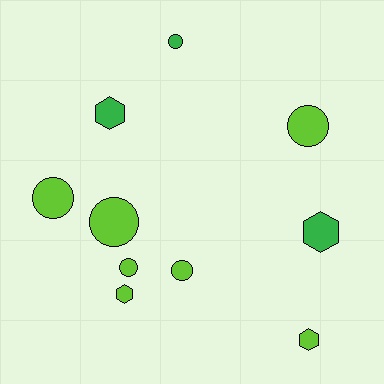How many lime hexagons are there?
There are 2 lime hexagons.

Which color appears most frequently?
Lime, with 7 objects.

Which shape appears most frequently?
Circle, with 6 objects.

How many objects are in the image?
There are 10 objects.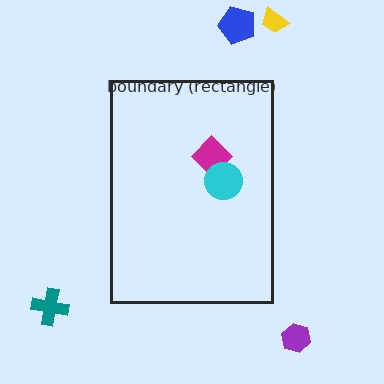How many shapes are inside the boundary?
2 inside, 4 outside.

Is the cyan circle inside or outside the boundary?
Inside.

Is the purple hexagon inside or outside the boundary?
Outside.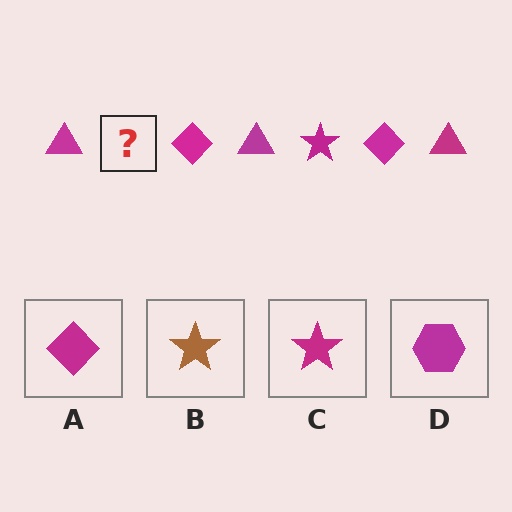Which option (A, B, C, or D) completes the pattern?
C.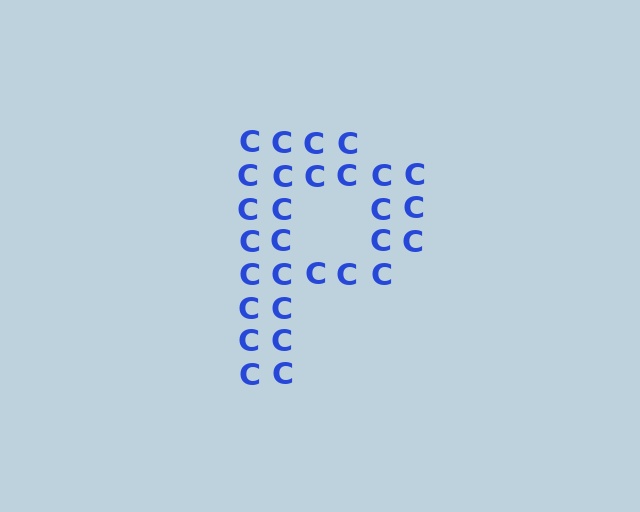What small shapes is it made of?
It is made of small letter C's.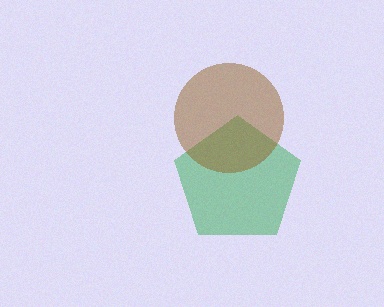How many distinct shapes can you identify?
There are 2 distinct shapes: a green pentagon, a brown circle.